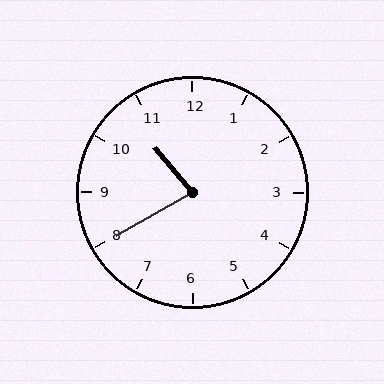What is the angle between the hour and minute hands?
Approximately 80 degrees.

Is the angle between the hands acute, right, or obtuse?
It is acute.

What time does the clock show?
10:40.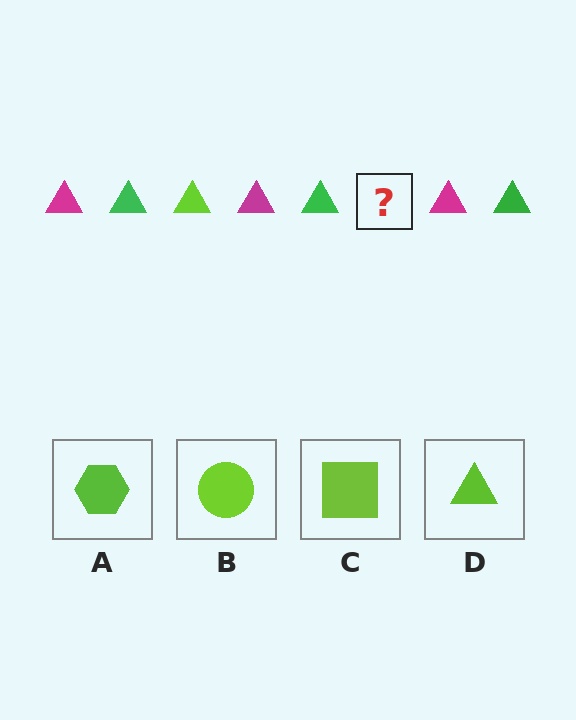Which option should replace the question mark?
Option D.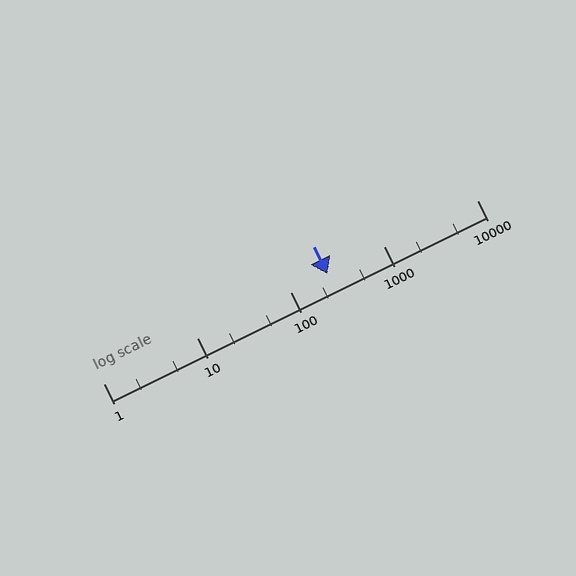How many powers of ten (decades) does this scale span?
The scale spans 4 decades, from 1 to 10000.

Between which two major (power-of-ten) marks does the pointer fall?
The pointer is between 100 and 1000.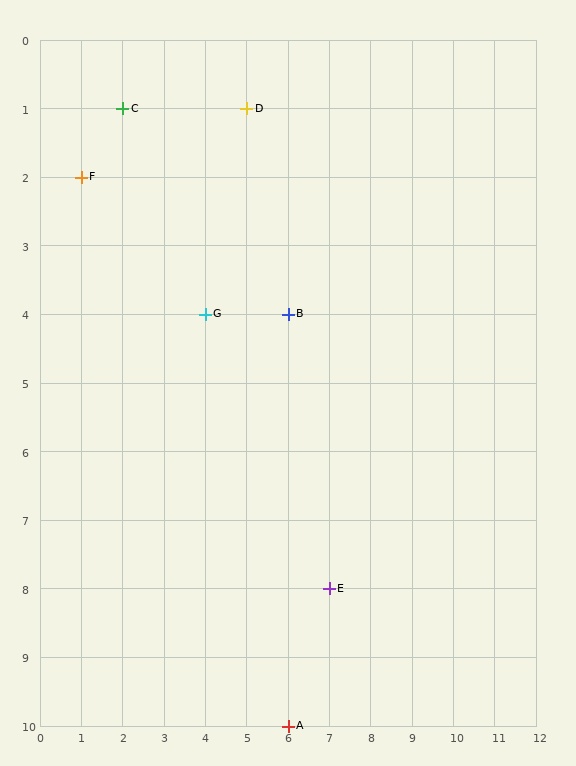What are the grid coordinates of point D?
Point D is at grid coordinates (5, 1).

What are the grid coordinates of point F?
Point F is at grid coordinates (1, 2).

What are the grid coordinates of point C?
Point C is at grid coordinates (2, 1).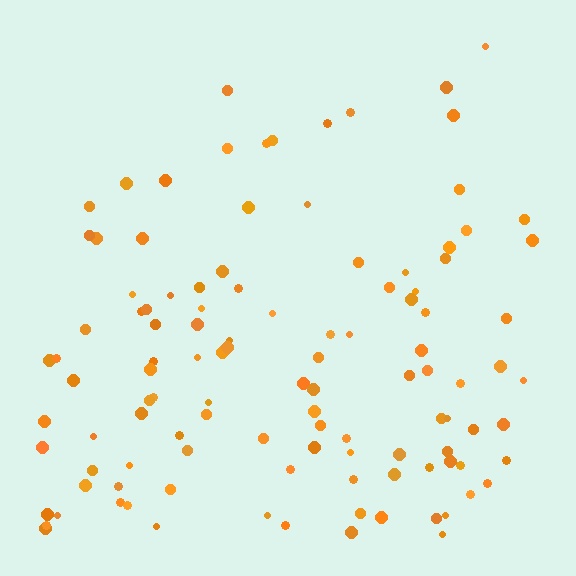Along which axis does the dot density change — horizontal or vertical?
Vertical.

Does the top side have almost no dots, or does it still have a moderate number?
Still a moderate number, just noticeably fewer than the bottom.